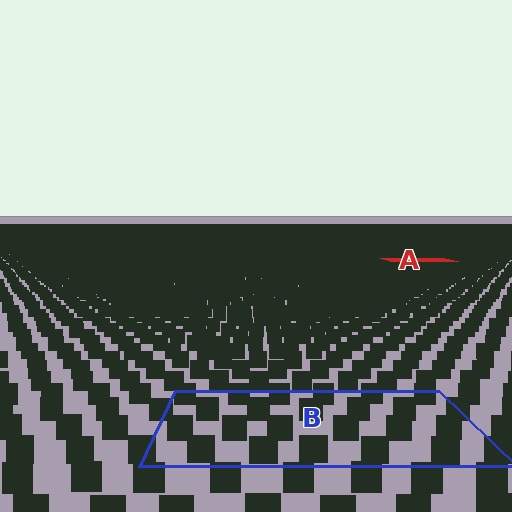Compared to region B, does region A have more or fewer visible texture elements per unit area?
Region A has more texture elements per unit area — they are packed more densely because it is farther away.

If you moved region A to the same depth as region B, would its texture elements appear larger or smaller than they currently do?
They would appear larger. At a closer depth, the same texture elements are projected at a bigger on-screen size.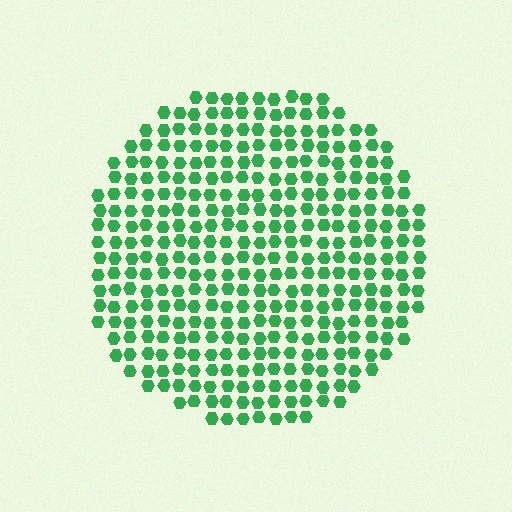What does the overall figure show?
The overall figure shows a circle.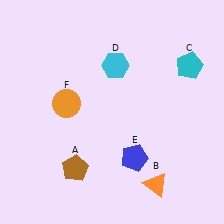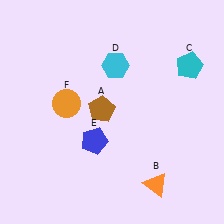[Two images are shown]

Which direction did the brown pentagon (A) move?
The brown pentagon (A) moved up.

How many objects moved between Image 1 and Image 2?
2 objects moved between the two images.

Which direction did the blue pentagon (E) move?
The blue pentagon (E) moved left.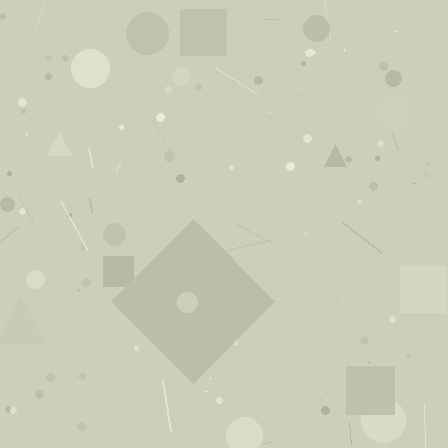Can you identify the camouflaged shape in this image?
The camouflaged shape is a diamond.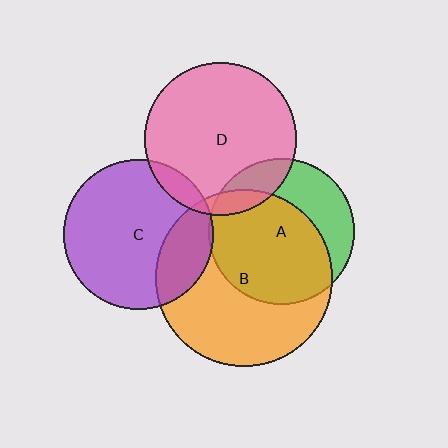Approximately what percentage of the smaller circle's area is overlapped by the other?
Approximately 15%.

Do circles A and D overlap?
Yes.